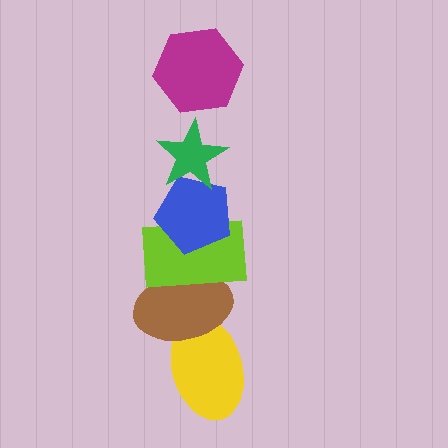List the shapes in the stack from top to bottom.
From top to bottom: the magenta hexagon, the green star, the blue pentagon, the lime rectangle, the brown ellipse, the yellow ellipse.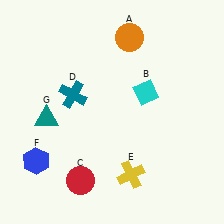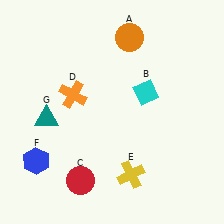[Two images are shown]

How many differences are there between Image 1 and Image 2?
There is 1 difference between the two images.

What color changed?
The cross (D) changed from teal in Image 1 to orange in Image 2.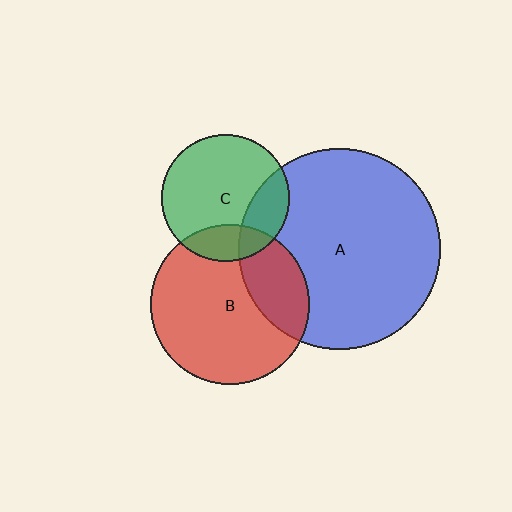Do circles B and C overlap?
Yes.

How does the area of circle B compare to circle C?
Approximately 1.6 times.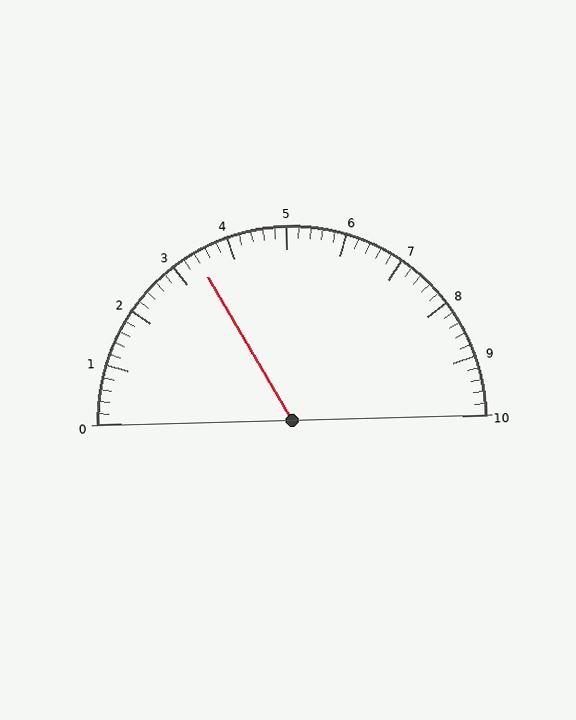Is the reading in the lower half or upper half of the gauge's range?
The reading is in the lower half of the range (0 to 10).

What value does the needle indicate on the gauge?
The needle indicates approximately 3.4.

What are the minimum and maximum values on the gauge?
The gauge ranges from 0 to 10.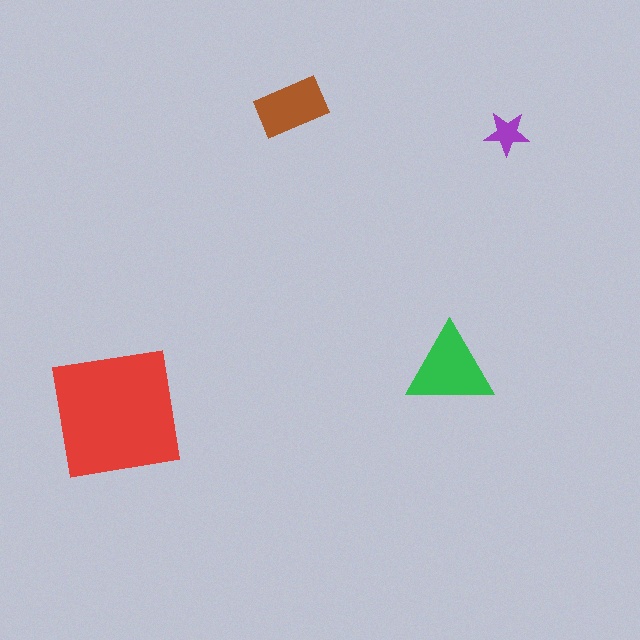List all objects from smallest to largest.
The purple star, the brown rectangle, the green triangle, the red square.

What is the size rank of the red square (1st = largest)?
1st.